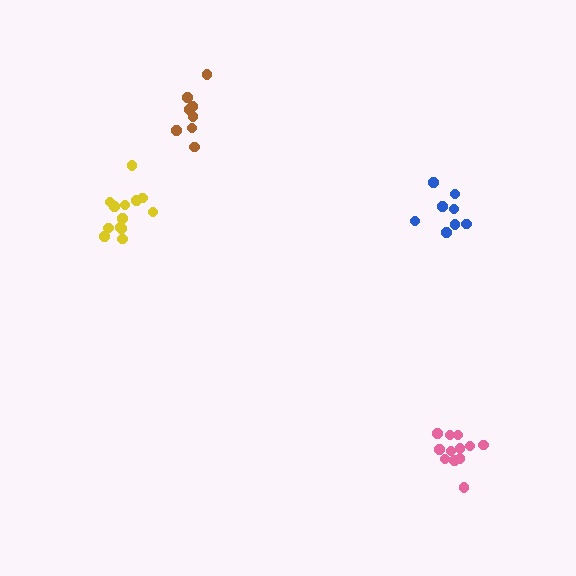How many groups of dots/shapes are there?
There are 4 groups.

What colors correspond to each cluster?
The clusters are colored: pink, brown, blue, yellow.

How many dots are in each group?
Group 1: 12 dots, Group 2: 8 dots, Group 3: 8 dots, Group 4: 13 dots (41 total).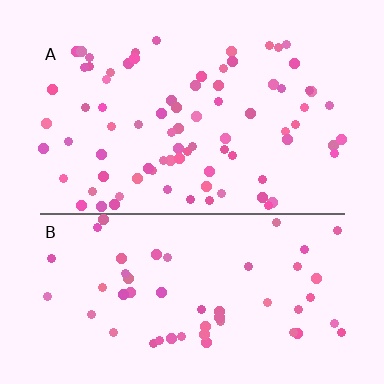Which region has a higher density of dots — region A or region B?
A (the top).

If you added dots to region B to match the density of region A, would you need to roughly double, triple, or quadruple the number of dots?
Approximately double.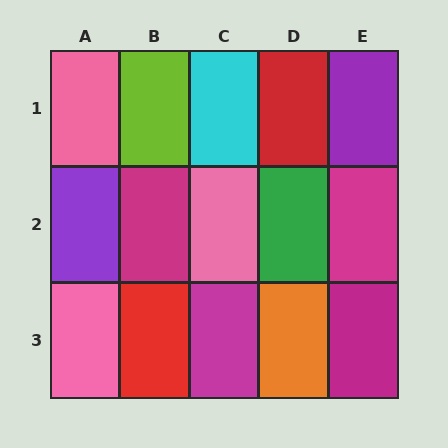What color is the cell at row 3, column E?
Magenta.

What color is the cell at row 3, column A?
Pink.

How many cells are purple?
2 cells are purple.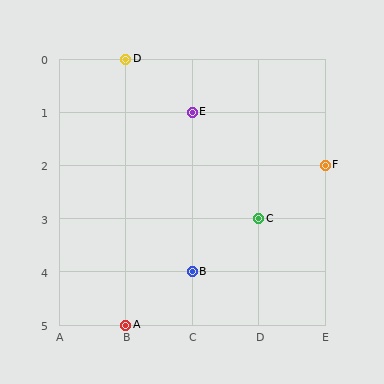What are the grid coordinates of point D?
Point D is at grid coordinates (B, 0).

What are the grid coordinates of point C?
Point C is at grid coordinates (D, 3).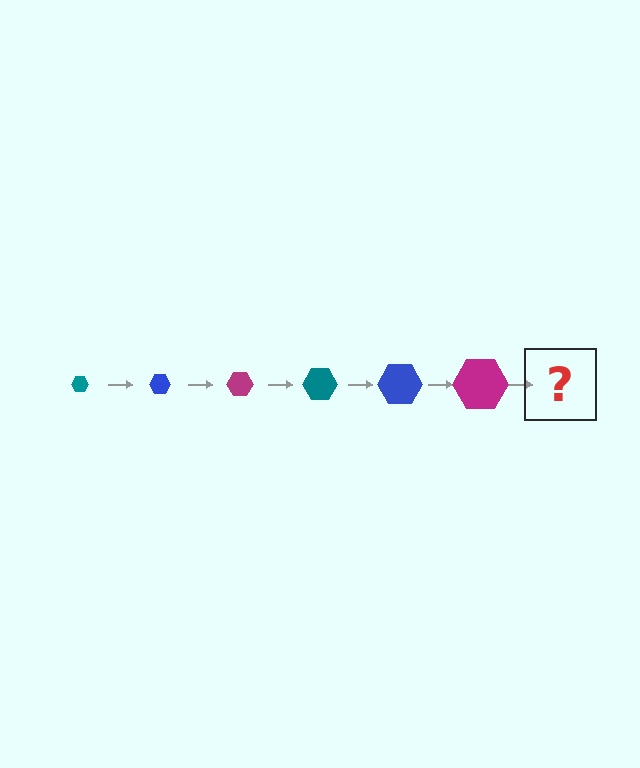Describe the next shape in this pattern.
It should be a teal hexagon, larger than the previous one.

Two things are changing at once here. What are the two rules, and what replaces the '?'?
The two rules are that the hexagon grows larger each step and the color cycles through teal, blue, and magenta. The '?' should be a teal hexagon, larger than the previous one.